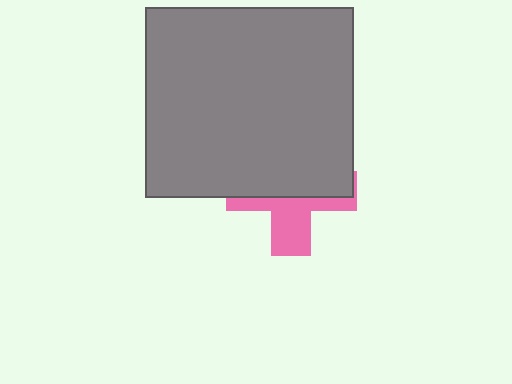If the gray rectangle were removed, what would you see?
You would see the complete pink cross.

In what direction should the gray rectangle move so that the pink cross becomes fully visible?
The gray rectangle should move up. That is the shortest direction to clear the overlap and leave the pink cross fully visible.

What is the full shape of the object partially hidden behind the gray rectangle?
The partially hidden object is a pink cross.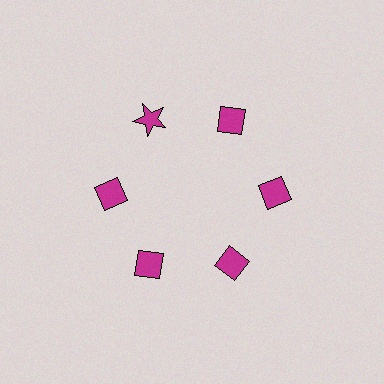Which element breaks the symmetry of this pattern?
The magenta star at roughly the 11 o'clock position breaks the symmetry. All other shapes are magenta diamonds.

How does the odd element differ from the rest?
It has a different shape: star instead of diamond.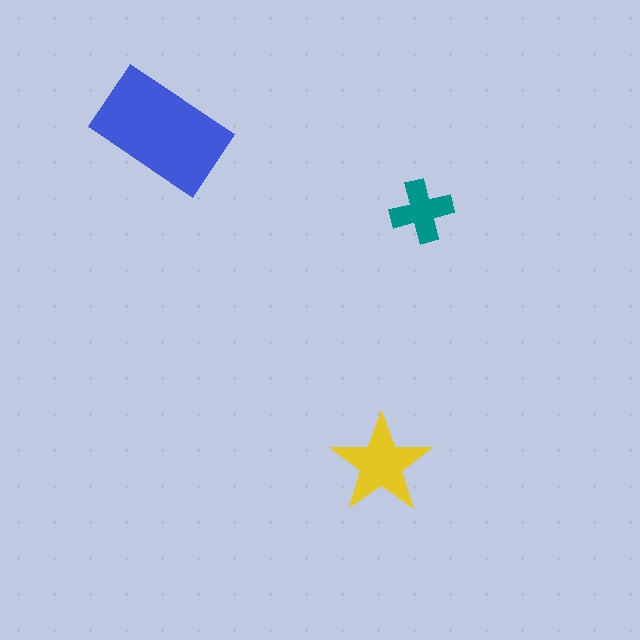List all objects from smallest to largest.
The teal cross, the yellow star, the blue rectangle.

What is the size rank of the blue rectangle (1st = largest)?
1st.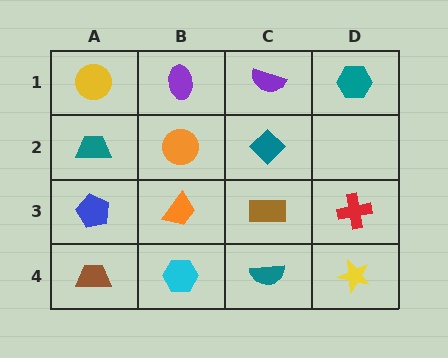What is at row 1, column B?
A purple ellipse.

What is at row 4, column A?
A brown trapezoid.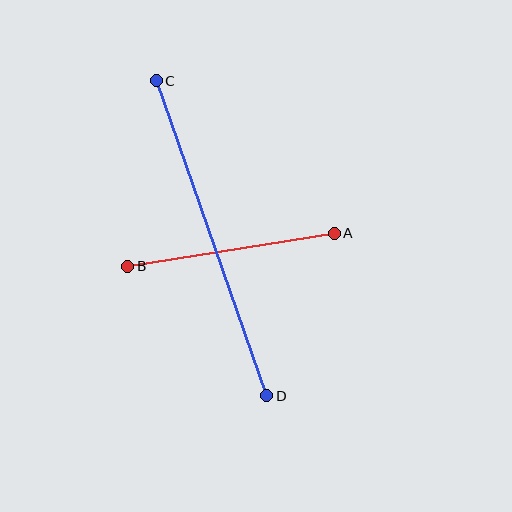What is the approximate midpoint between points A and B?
The midpoint is at approximately (231, 250) pixels.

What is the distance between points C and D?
The distance is approximately 333 pixels.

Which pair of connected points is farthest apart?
Points C and D are farthest apart.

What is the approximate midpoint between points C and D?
The midpoint is at approximately (212, 238) pixels.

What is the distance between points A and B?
The distance is approximately 209 pixels.